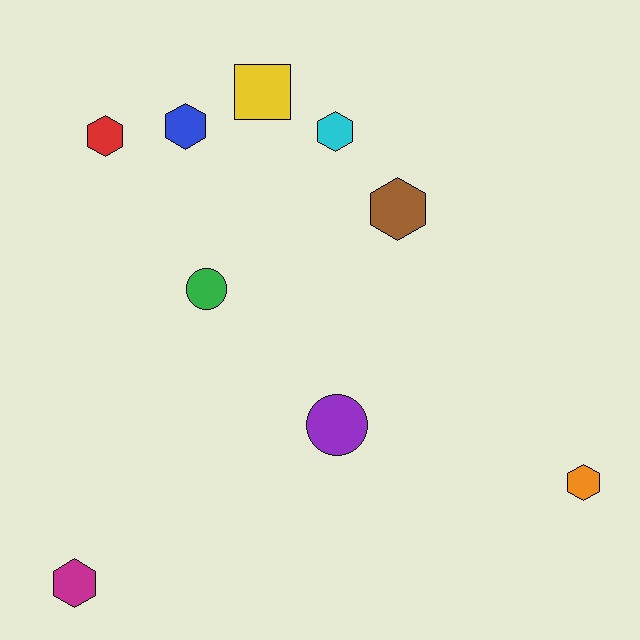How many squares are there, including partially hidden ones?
There is 1 square.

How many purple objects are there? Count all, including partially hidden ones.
There is 1 purple object.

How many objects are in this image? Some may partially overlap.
There are 9 objects.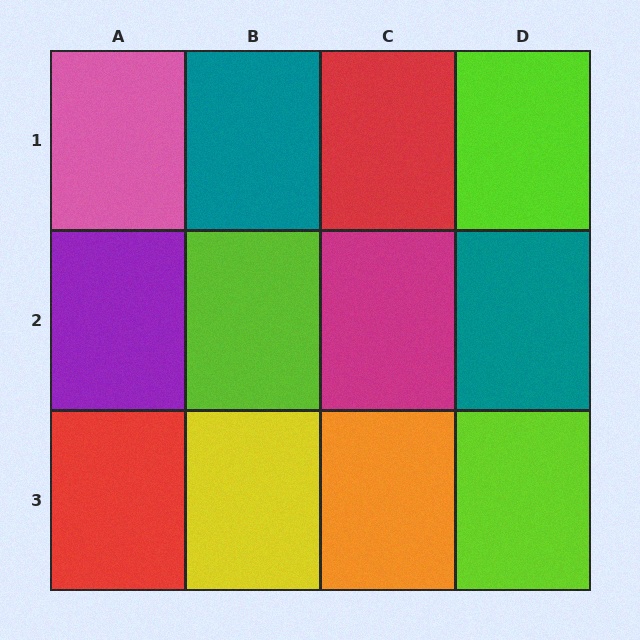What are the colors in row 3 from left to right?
Red, yellow, orange, lime.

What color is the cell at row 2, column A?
Purple.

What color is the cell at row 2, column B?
Lime.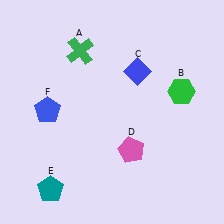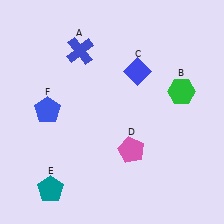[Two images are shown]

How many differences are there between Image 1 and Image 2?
There is 1 difference between the two images.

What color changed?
The cross (A) changed from green in Image 1 to blue in Image 2.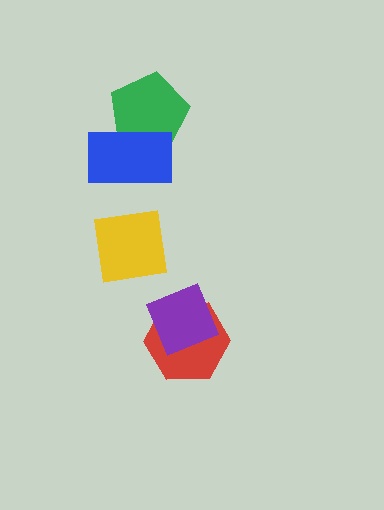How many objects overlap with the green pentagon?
1 object overlaps with the green pentagon.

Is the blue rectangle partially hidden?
No, no other shape covers it.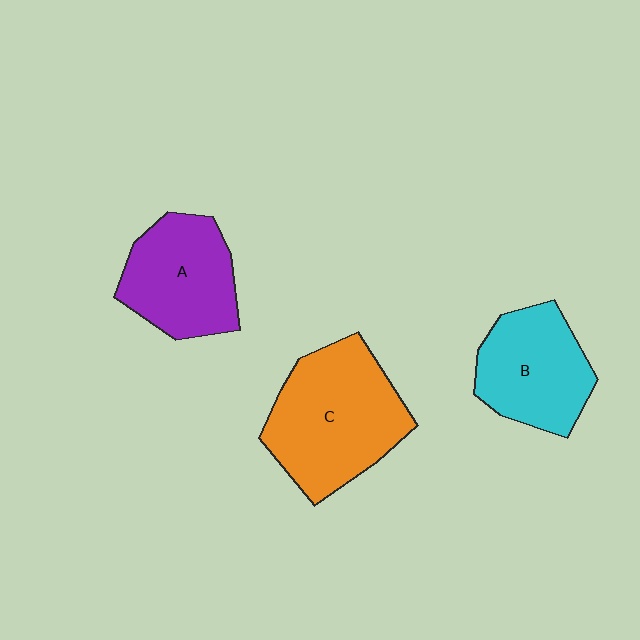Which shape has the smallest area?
Shape B (cyan).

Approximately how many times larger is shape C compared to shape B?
Approximately 1.4 times.